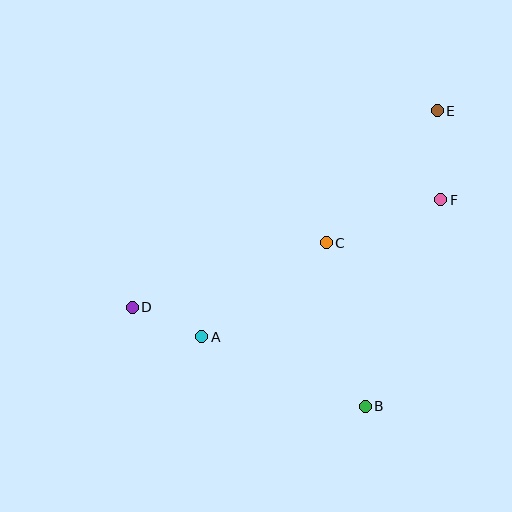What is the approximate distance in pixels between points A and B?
The distance between A and B is approximately 178 pixels.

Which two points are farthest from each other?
Points D and E are farthest from each other.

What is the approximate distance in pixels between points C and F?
The distance between C and F is approximately 122 pixels.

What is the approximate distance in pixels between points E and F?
The distance between E and F is approximately 89 pixels.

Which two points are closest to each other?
Points A and D are closest to each other.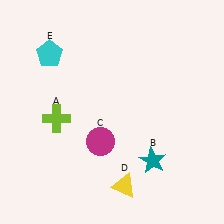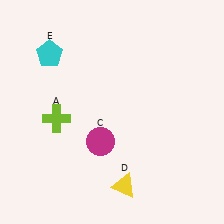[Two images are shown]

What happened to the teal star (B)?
The teal star (B) was removed in Image 2. It was in the bottom-right area of Image 1.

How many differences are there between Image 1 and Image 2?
There is 1 difference between the two images.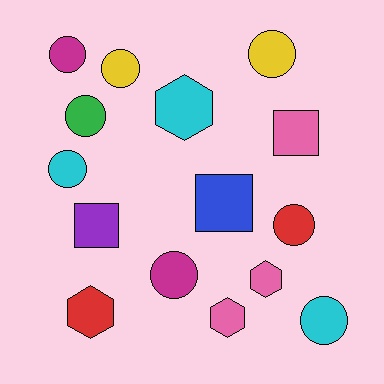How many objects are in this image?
There are 15 objects.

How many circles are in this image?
There are 8 circles.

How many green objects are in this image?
There is 1 green object.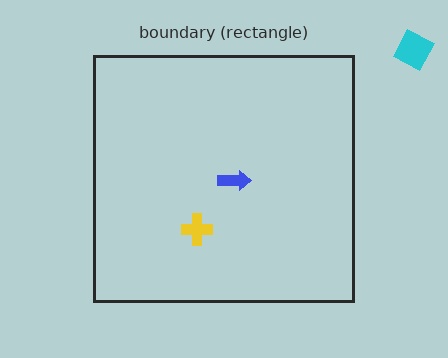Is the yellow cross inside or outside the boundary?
Inside.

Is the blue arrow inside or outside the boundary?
Inside.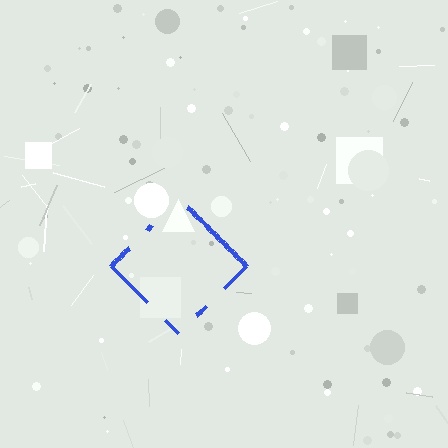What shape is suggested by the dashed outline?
The dashed outline suggests a diamond.